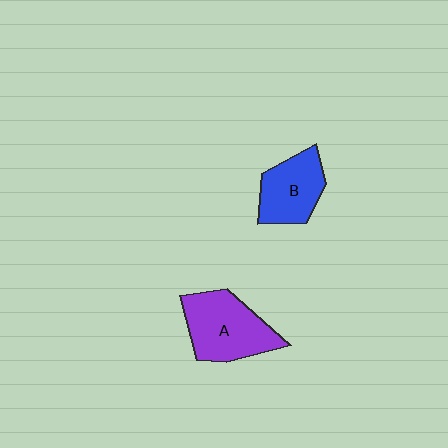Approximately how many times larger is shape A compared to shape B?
Approximately 1.3 times.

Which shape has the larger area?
Shape A (purple).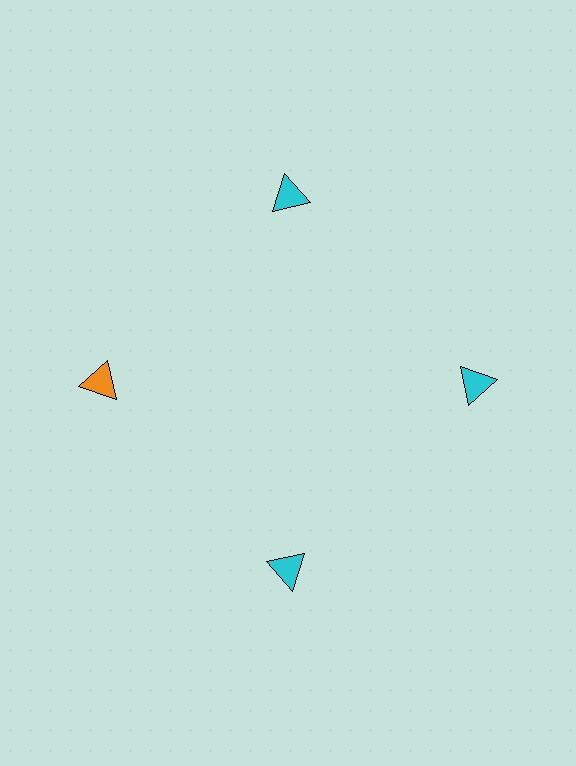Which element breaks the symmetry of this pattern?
The orange triangle at roughly the 9 o'clock position breaks the symmetry. All other shapes are cyan triangles.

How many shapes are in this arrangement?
There are 4 shapes arranged in a ring pattern.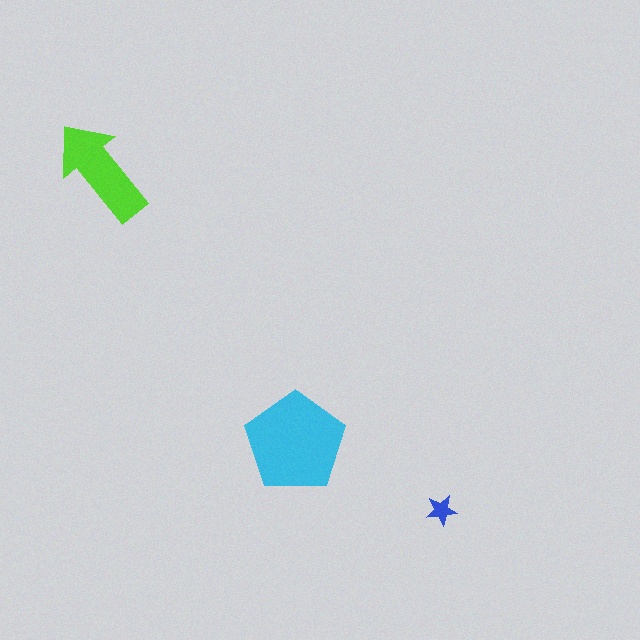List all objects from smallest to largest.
The blue star, the lime arrow, the cyan pentagon.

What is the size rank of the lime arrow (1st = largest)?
2nd.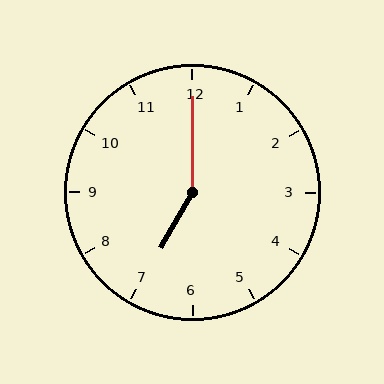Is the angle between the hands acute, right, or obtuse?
It is obtuse.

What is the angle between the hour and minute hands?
Approximately 150 degrees.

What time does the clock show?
7:00.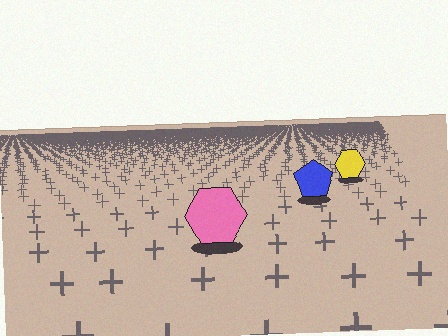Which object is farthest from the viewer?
The yellow hexagon is farthest from the viewer. It appears smaller and the ground texture around it is denser.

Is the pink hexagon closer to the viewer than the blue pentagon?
Yes. The pink hexagon is closer — you can tell from the texture gradient: the ground texture is coarser near it.